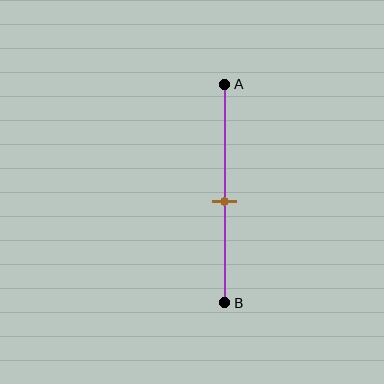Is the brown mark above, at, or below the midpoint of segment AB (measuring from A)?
The brown mark is below the midpoint of segment AB.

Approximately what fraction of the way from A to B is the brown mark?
The brown mark is approximately 55% of the way from A to B.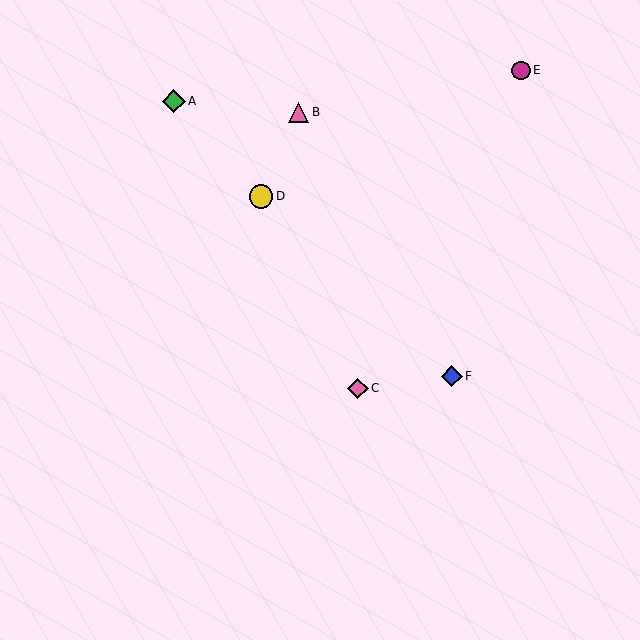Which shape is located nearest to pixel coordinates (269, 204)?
The yellow circle (labeled D) at (261, 196) is nearest to that location.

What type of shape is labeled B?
Shape B is a pink triangle.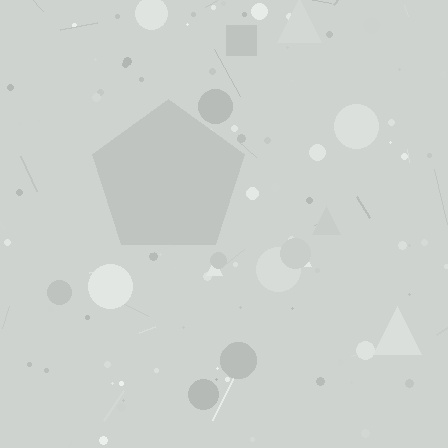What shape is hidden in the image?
A pentagon is hidden in the image.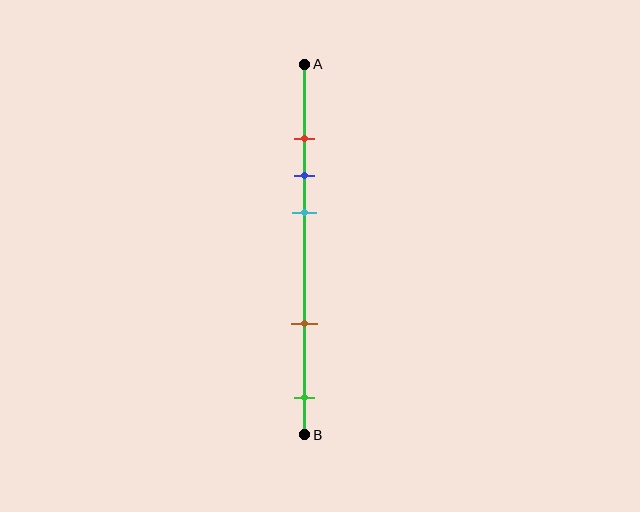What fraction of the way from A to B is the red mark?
The red mark is approximately 20% (0.2) of the way from A to B.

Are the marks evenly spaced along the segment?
No, the marks are not evenly spaced.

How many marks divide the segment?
There are 5 marks dividing the segment.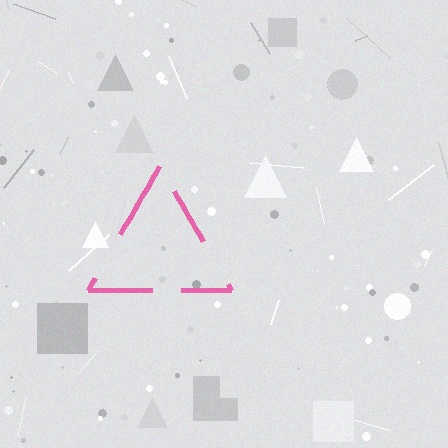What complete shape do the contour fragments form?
The contour fragments form a triangle.